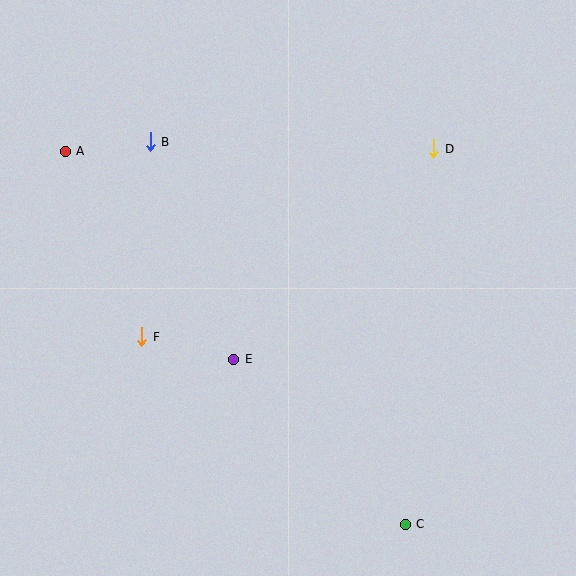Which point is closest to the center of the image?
Point E at (234, 359) is closest to the center.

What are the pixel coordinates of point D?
Point D is at (434, 149).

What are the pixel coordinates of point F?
Point F is at (142, 337).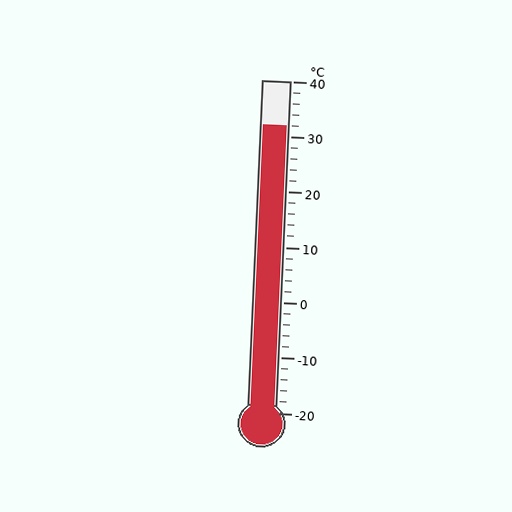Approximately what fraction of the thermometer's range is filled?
The thermometer is filled to approximately 85% of its range.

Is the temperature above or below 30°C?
The temperature is above 30°C.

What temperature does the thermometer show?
The thermometer shows approximately 32°C.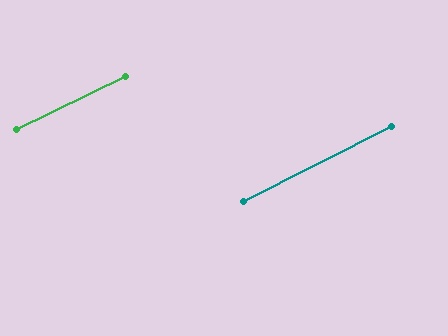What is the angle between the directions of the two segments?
Approximately 1 degree.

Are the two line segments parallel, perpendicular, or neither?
Parallel — their directions differ by only 0.7°.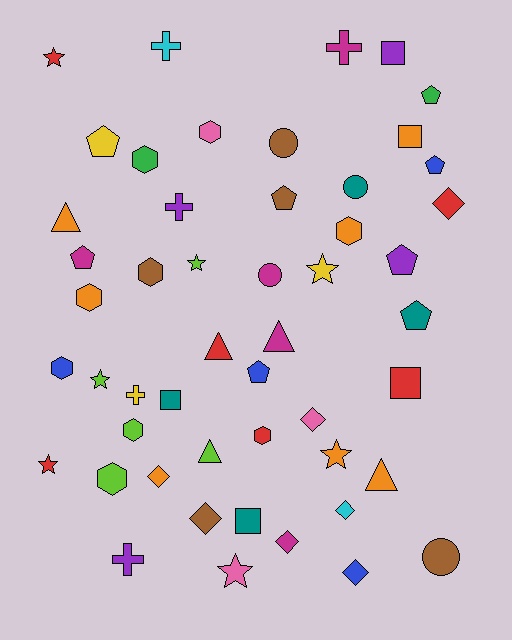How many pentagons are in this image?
There are 8 pentagons.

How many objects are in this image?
There are 50 objects.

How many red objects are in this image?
There are 6 red objects.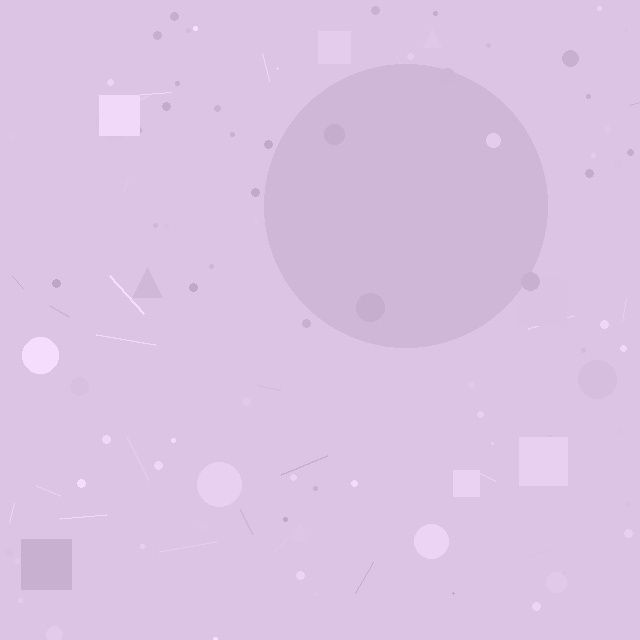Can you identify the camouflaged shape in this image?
The camouflaged shape is a circle.